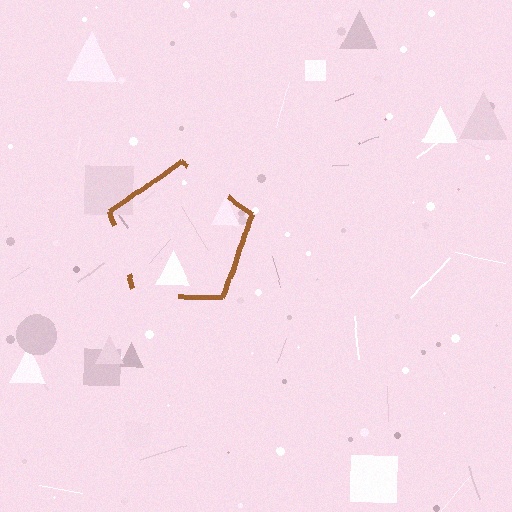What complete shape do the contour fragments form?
The contour fragments form a pentagon.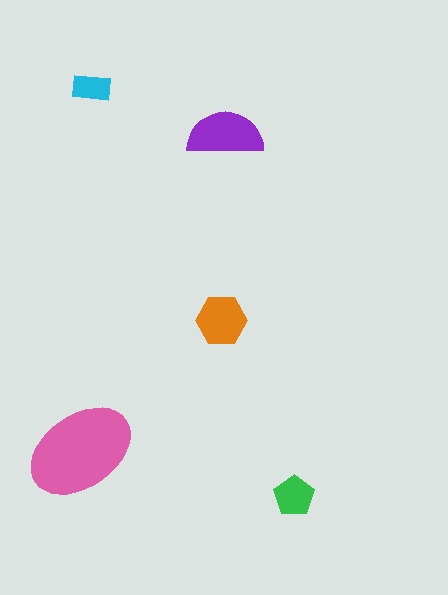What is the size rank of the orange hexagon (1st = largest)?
3rd.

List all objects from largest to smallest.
The pink ellipse, the purple semicircle, the orange hexagon, the green pentagon, the cyan rectangle.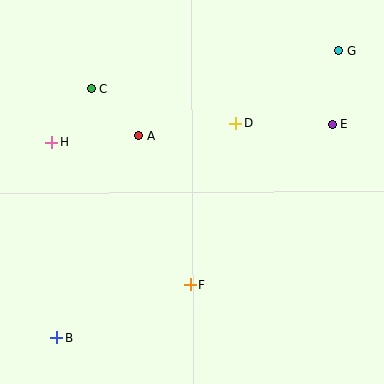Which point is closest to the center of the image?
Point A at (138, 136) is closest to the center.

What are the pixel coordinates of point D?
Point D is at (235, 123).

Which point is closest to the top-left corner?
Point C is closest to the top-left corner.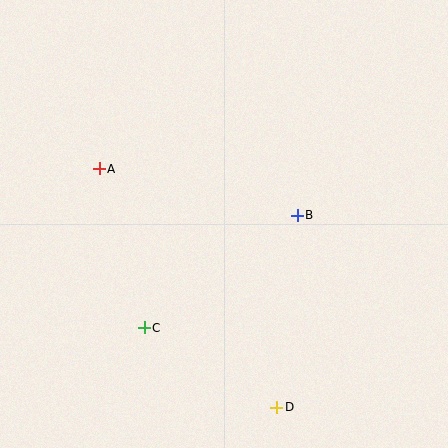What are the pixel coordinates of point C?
Point C is at (144, 328).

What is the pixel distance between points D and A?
The distance between D and A is 297 pixels.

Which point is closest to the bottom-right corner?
Point D is closest to the bottom-right corner.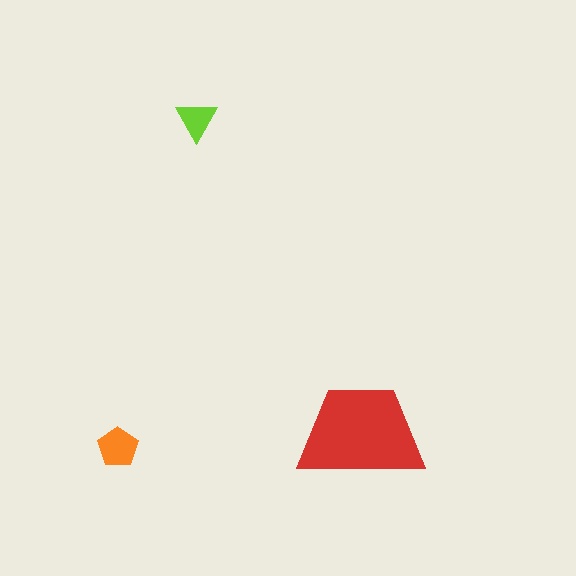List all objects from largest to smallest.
The red trapezoid, the orange pentagon, the lime triangle.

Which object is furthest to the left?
The orange pentagon is leftmost.